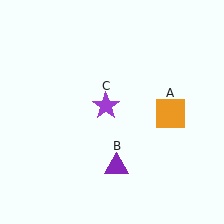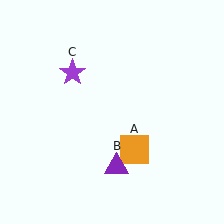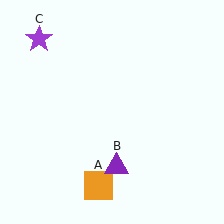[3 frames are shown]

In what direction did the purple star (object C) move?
The purple star (object C) moved up and to the left.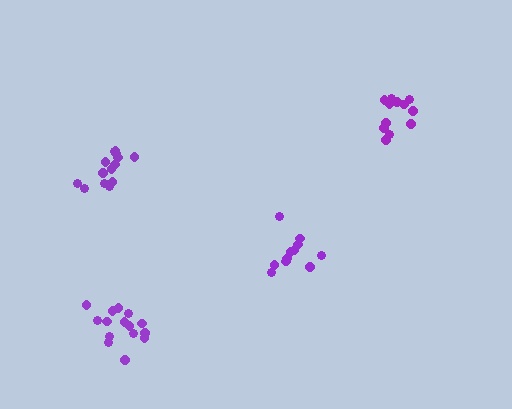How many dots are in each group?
Group 1: 11 dots, Group 2: 15 dots, Group 3: 12 dots, Group 4: 15 dots (53 total).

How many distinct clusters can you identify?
There are 4 distinct clusters.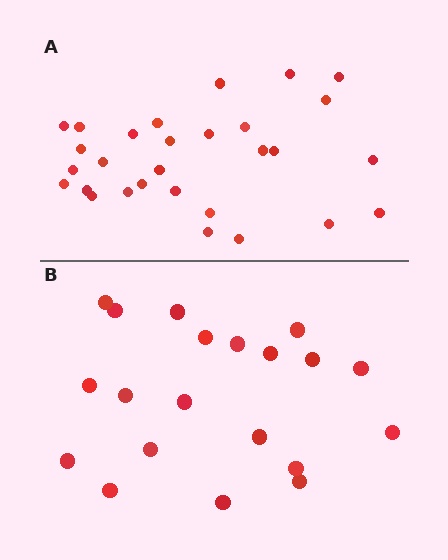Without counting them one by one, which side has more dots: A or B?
Region A (the top region) has more dots.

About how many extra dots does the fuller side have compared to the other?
Region A has roughly 8 or so more dots than region B.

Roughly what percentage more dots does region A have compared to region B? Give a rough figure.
About 45% more.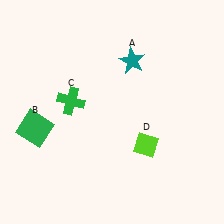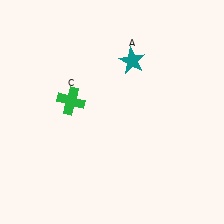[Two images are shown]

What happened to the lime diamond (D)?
The lime diamond (D) was removed in Image 2. It was in the bottom-right area of Image 1.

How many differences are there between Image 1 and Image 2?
There are 2 differences between the two images.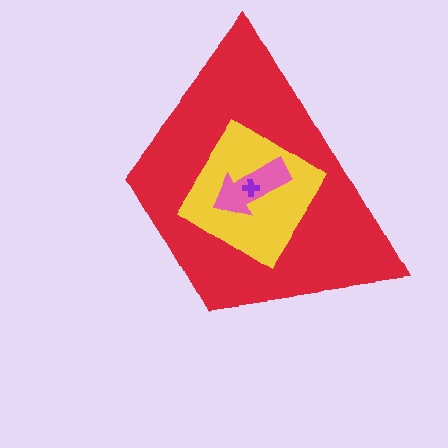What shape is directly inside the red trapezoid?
The yellow diamond.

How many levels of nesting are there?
4.